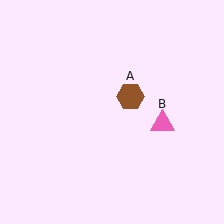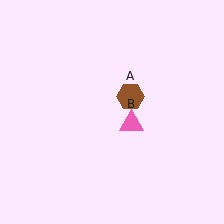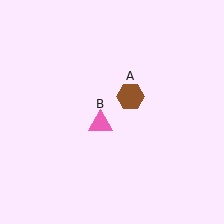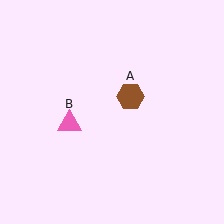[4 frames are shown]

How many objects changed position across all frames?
1 object changed position: pink triangle (object B).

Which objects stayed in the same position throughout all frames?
Brown hexagon (object A) remained stationary.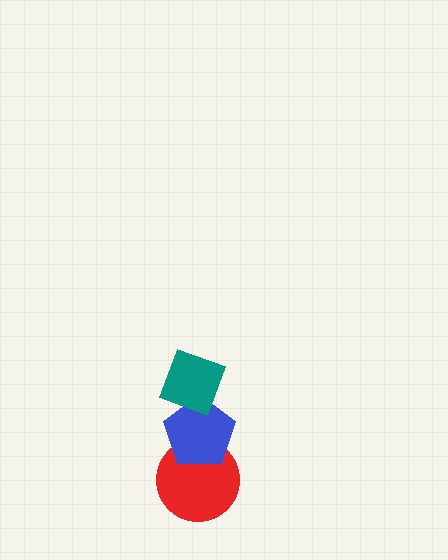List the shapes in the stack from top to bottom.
From top to bottom: the teal diamond, the blue pentagon, the red circle.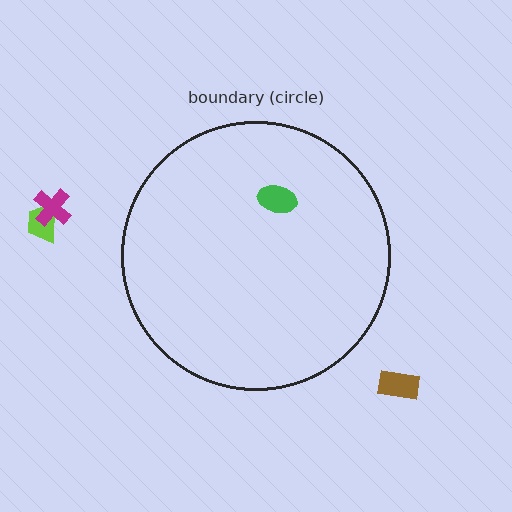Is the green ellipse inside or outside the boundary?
Inside.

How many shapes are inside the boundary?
1 inside, 3 outside.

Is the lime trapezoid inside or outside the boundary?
Outside.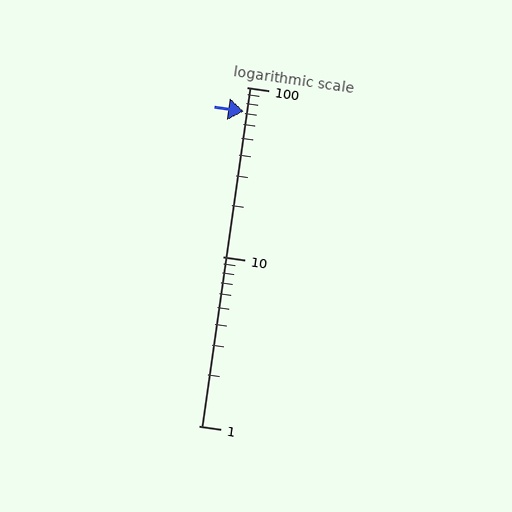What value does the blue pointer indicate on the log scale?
The pointer indicates approximately 72.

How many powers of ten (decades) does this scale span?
The scale spans 2 decades, from 1 to 100.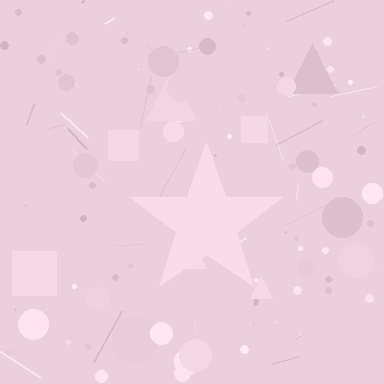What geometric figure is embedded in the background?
A star is embedded in the background.